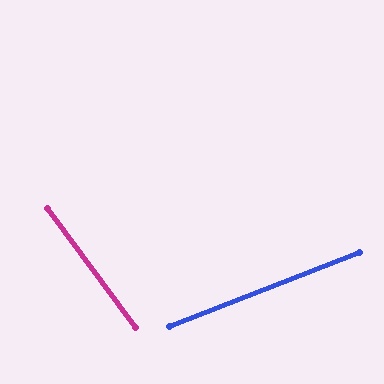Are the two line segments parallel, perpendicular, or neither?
Neither parallel nor perpendicular — they differ by about 75°.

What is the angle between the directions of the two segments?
Approximately 75 degrees.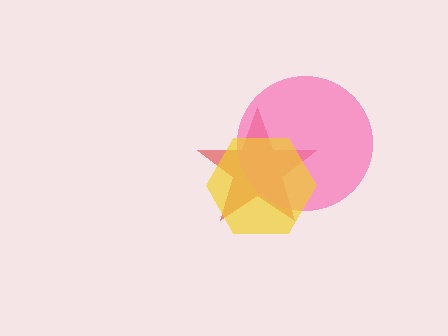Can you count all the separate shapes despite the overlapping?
Yes, there are 3 separate shapes.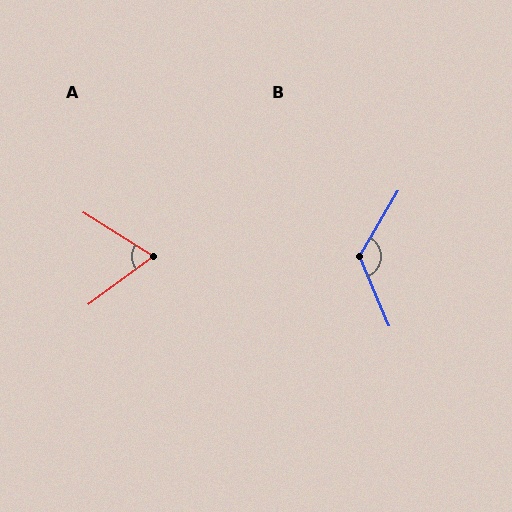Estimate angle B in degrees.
Approximately 126 degrees.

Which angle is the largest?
B, at approximately 126 degrees.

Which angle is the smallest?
A, at approximately 68 degrees.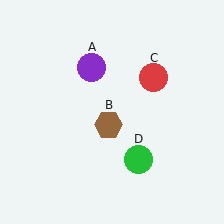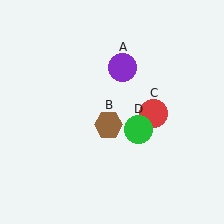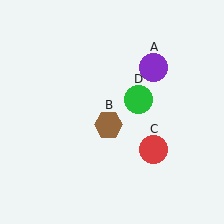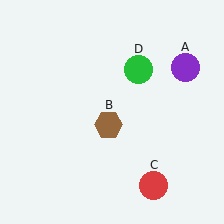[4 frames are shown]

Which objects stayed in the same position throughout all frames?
Brown hexagon (object B) remained stationary.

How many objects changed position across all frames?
3 objects changed position: purple circle (object A), red circle (object C), green circle (object D).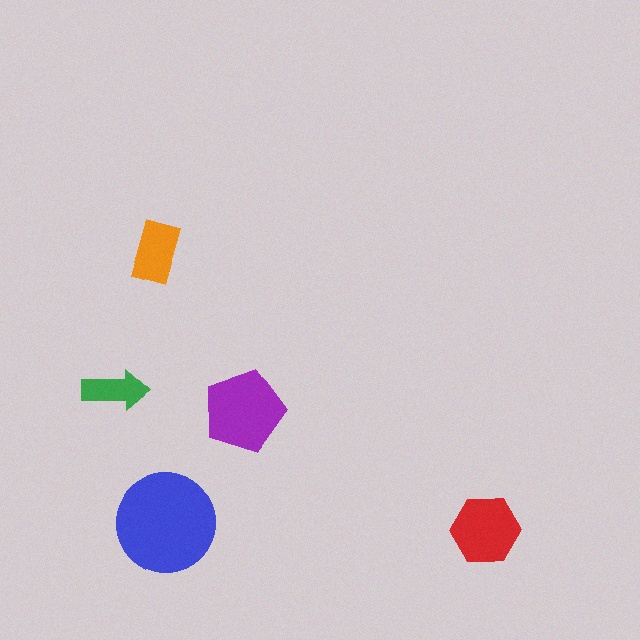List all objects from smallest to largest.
The green arrow, the orange rectangle, the red hexagon, the purple pentagon, the blue circle.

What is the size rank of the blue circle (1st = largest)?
1st.